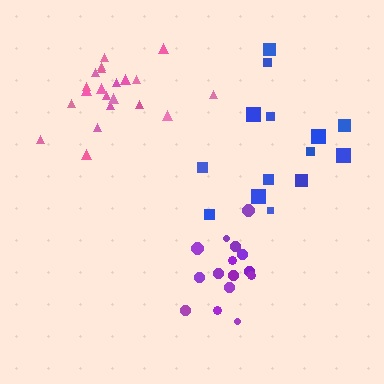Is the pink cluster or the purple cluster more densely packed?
Purple.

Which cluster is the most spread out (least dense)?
Blue.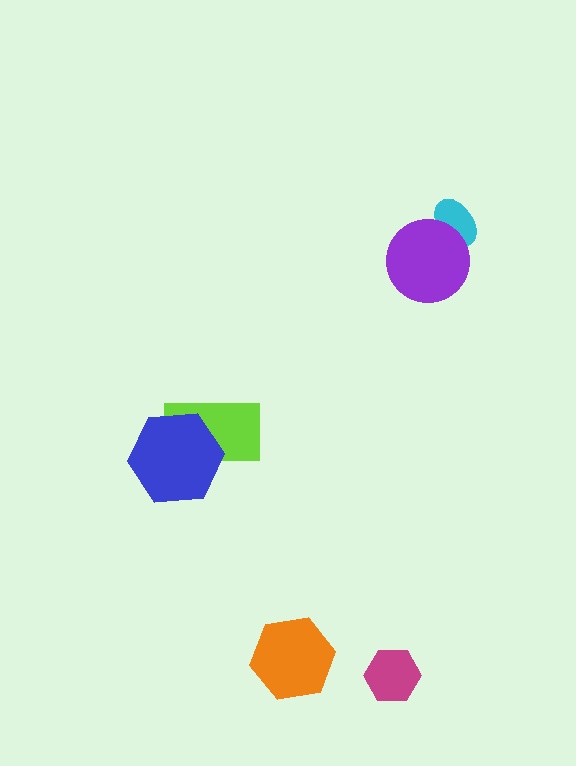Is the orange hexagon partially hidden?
No, no other shape covers it.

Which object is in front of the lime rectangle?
The blue hexagon is in front of the lime rectangle.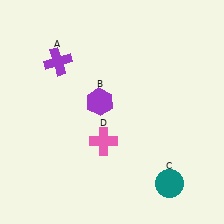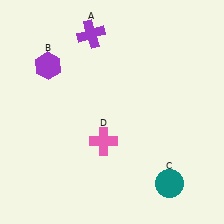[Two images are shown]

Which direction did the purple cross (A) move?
The purple cross (A) moved right.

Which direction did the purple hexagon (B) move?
The purple hexagon (B) moved left.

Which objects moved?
The objects that moved are: the purple cross (A), the purple hexagon (B).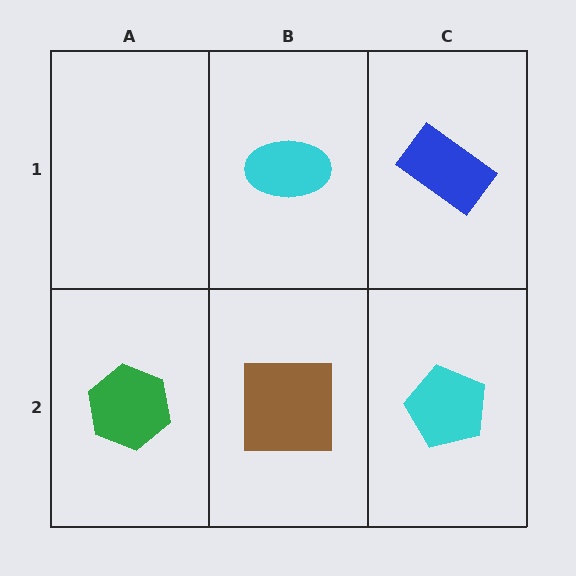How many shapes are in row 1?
2 shapes.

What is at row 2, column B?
A brown square.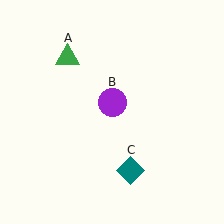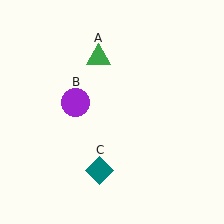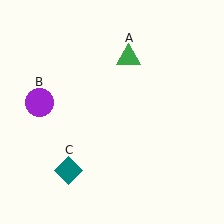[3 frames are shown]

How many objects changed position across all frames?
3 objects changed position: green triangle (object A), purple circle (object B), teal diamond (object C).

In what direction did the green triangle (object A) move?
The green triangle (object A) moved right.